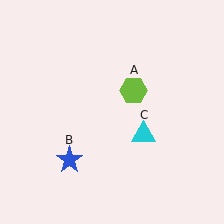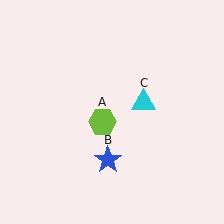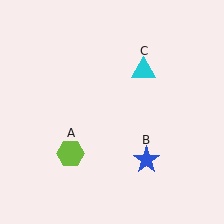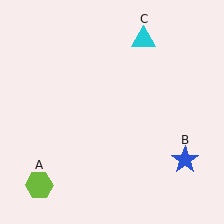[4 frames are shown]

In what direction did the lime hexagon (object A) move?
The lime hexagon (object A) moved down and to the left.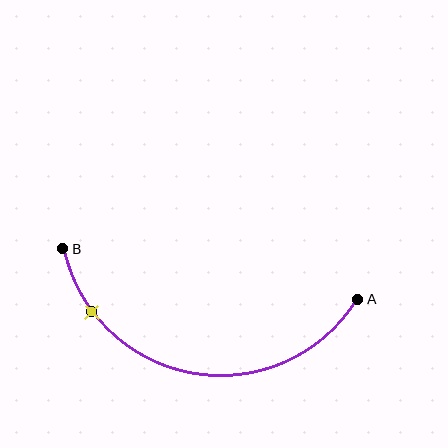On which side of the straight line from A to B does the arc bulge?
The arc bulges below the straight line connecting A and B.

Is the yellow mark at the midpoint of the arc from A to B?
No. The yellow mark lies on the arc but is closer to endpoint B. The arc midpoint would be at the point on the curve equidistant along the arc from both A and B.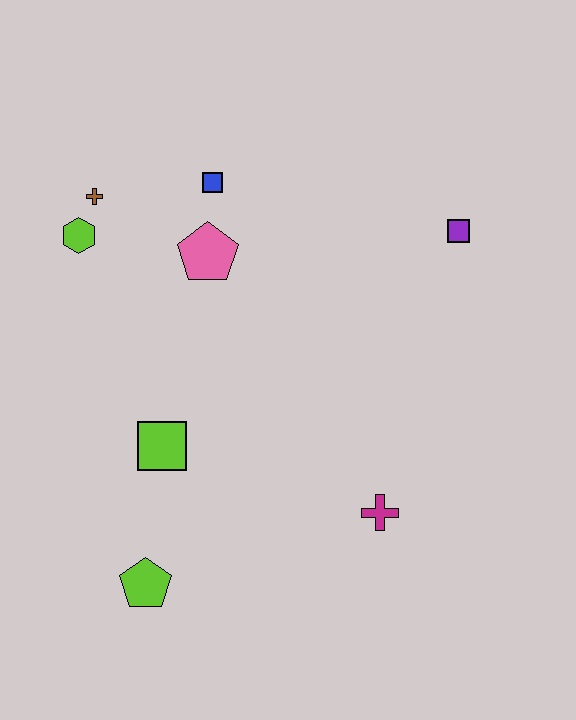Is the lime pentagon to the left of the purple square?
Yes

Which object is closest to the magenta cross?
The lime square is closest to the magenta cross.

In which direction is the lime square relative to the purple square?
The lime square is to the left of the purple square.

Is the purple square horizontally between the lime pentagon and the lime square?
No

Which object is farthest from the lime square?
The purple square is farthest from the lime square.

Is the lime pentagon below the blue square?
Yes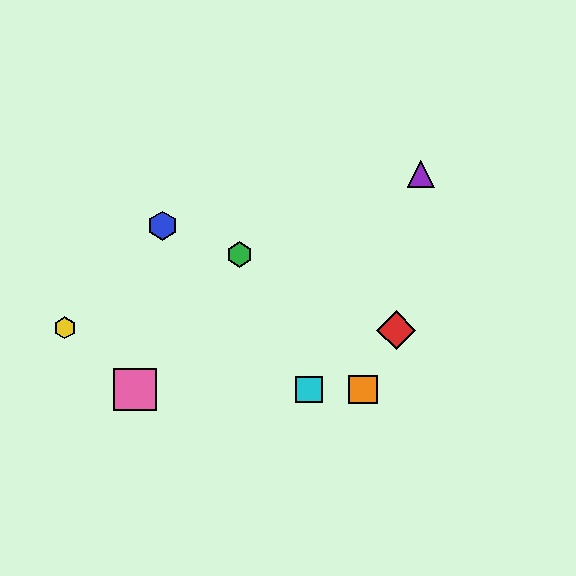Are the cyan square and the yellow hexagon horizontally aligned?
No, the cyan square is at y≈390 and the yellow hexagon is at y≈328.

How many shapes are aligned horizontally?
3 shapes (the orange square, the cyan square, the pink square) are aligned horizontally.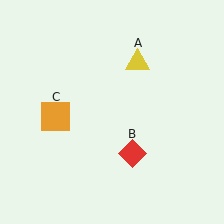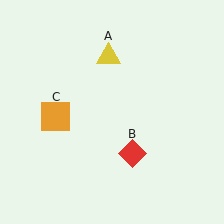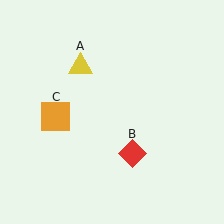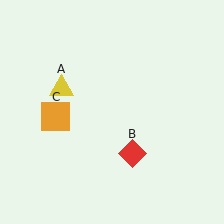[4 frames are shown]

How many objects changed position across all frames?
1 object changed position: yellow triangle (object A).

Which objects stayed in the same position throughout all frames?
Red diamond (object B) and orange square (object C) remained stationary.